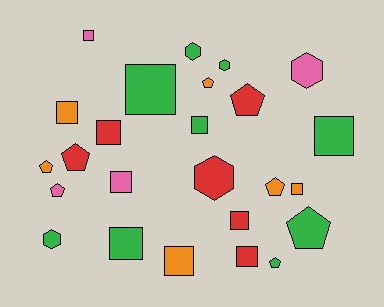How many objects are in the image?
There are 25 objects.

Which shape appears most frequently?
Square, with 12 objects.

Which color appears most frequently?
Green, with 9 objects.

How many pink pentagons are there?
There is 1 pink pentagon.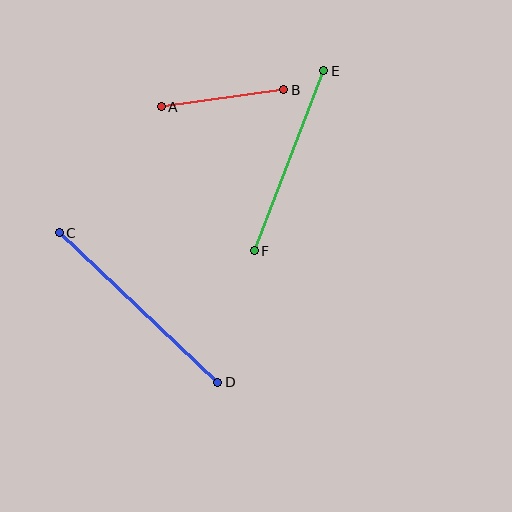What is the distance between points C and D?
The distance is approximately 218 pixels.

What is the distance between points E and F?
The distance is approximately 193 pixels.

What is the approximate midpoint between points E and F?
The midpoint is at approximately (289, 161) pixels.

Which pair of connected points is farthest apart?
Points C and D are farthest apart.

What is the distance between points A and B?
The distance is approximately 124 pixels.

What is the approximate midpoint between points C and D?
The midpoint is at approximately (139, 308) pixels.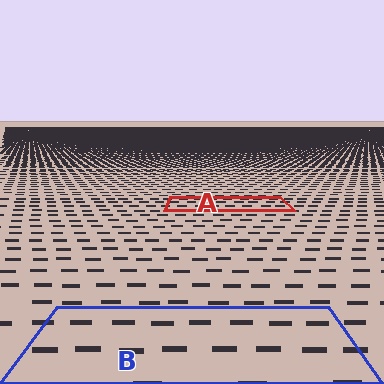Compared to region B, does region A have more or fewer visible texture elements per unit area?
Region A has more texture elements per unit area — they are packed more densely because it is farther away.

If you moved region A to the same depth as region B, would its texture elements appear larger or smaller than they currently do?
They would appear larger. At a closer depth, the same texture elements are projected at a bigger on-screen size.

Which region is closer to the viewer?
Region B is closer. The texture elements there are larger and more spread out.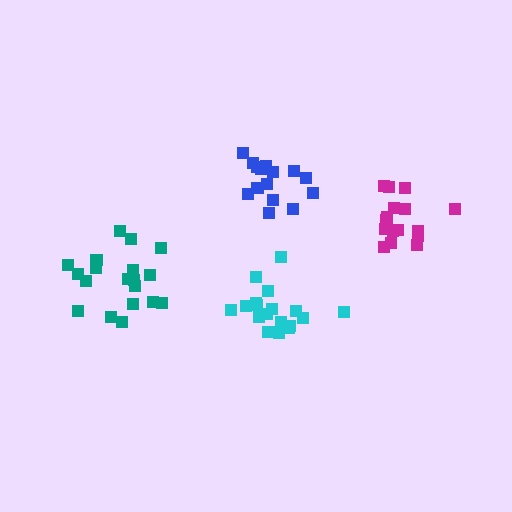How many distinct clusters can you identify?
There are 4 distinct clusters.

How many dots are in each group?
Group 1: 15 dots, Group 2: 19 dots, Group 3: 17 dots, Group 4: 20 dots (71 total).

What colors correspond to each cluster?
The clusters are colored: blue, cyan, magenta, teal.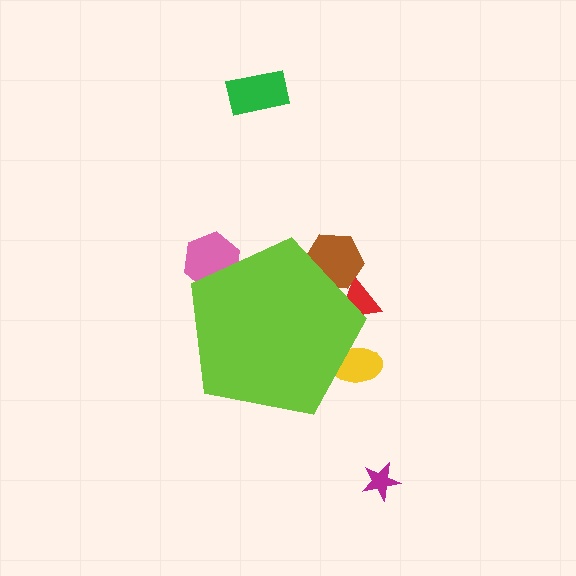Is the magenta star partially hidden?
No, the magenta star is fully visible.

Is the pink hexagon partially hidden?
Yes, the pink hexagon is partially hidden behind the lime pentagon.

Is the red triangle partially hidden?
Yes, the red triangle is partially hidden behind the lime pentagon.